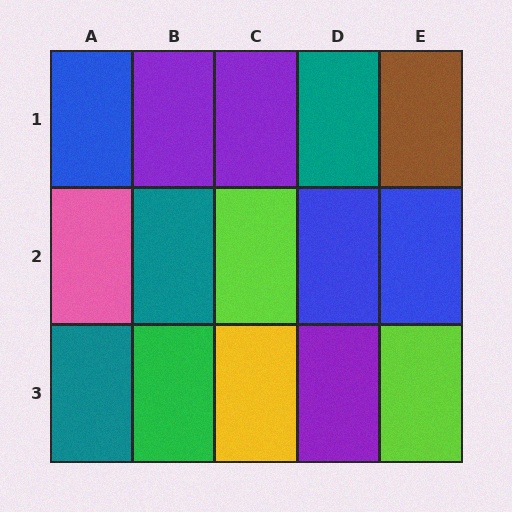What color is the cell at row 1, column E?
Brown.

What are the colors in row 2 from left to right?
Pink, teal, lime, blue, blue.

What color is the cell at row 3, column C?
Yellow.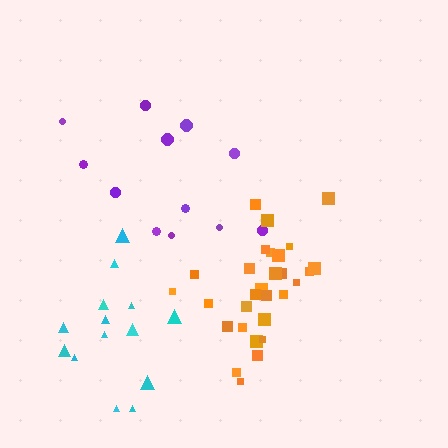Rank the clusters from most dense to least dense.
orange, cyan, purple.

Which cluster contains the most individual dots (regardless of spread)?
Orange (29).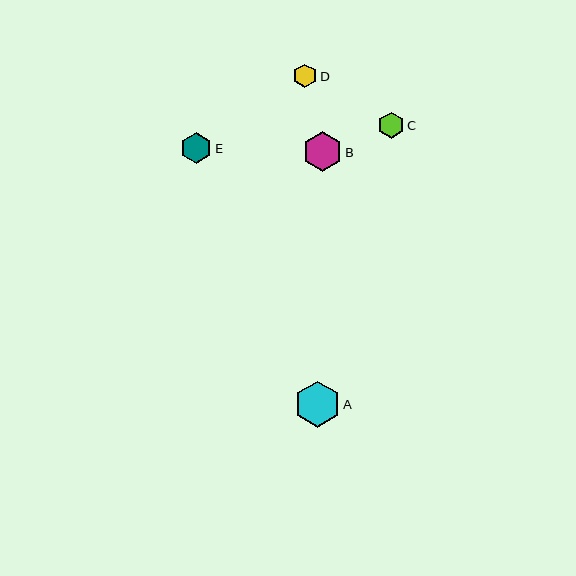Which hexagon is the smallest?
Hexagon D is the smallest with a size of approximately 24 pixels.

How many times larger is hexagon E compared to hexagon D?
Hexagon E is approximately 1.3 times the size of hexagon D.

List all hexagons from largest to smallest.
From largest to smallest: A, B, E, C, D.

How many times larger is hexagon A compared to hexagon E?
Hexagon A is approximately 1.5 times the size of hexagon E.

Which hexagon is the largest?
Hexagon A is the largest with a size of approximately 46 pixels.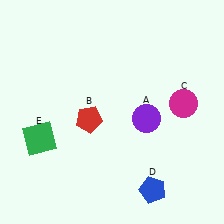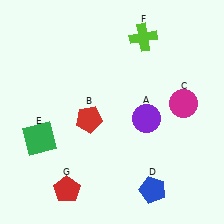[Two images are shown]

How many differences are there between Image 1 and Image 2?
There are 2 differences between the two images.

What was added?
A lime cross (F), a red pentagon (G) were added in Image 2.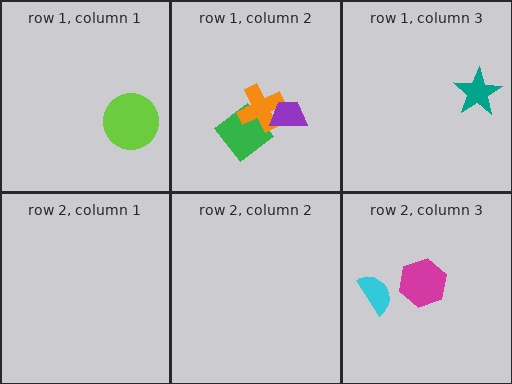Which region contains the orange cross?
The row 1, column 2 region.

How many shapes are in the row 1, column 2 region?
3.